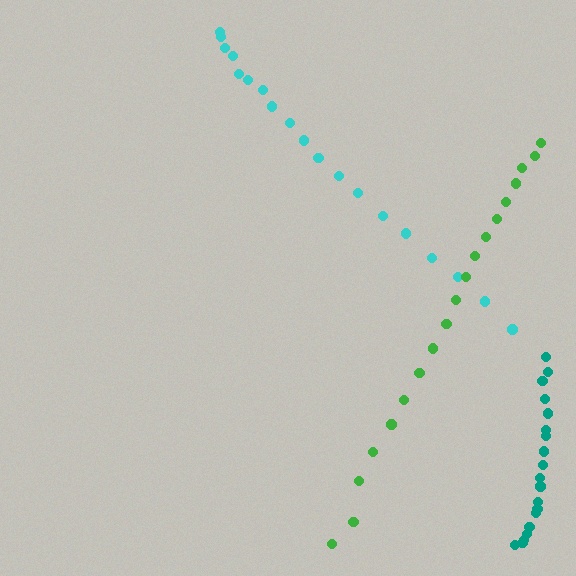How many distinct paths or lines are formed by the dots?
There are 3 distinct paths.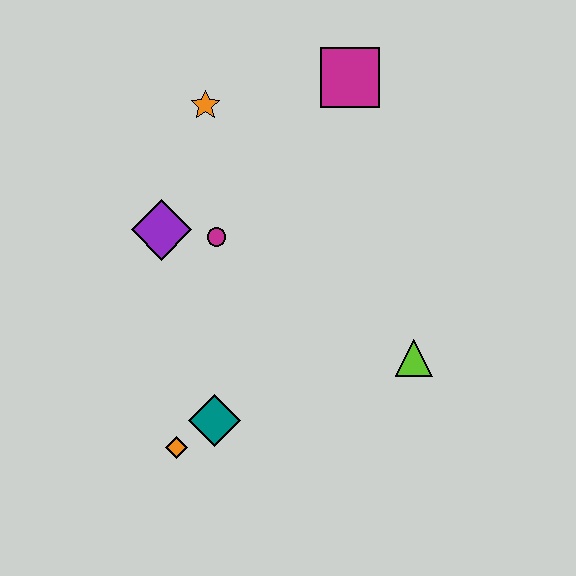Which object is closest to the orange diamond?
The teal diamond is closest to the orange diamond.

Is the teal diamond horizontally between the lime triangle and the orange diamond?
Yes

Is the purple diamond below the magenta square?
Yes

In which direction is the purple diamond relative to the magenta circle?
The purple diamond is to the left of the magenta circle.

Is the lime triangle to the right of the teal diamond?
Yes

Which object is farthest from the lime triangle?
The orange star is farthest from the lime triangle.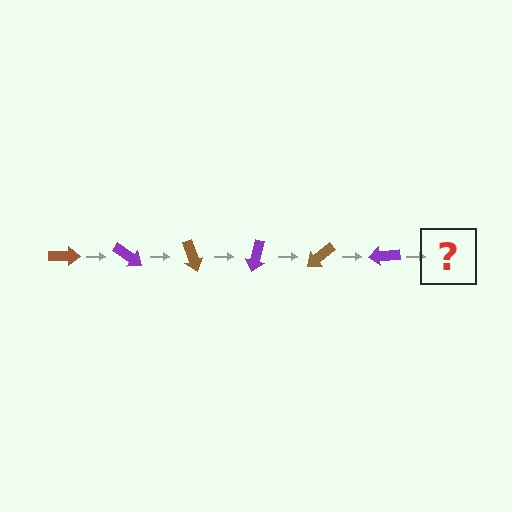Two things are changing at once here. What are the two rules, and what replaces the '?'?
The two rules are that it rotates 35 degrees each step and the color cycles through brown and purple. The '?' should be a brown arrow, rotated 210 degrees from the start.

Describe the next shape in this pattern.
It should be a brown arrow, rotated 210 degrees from the start.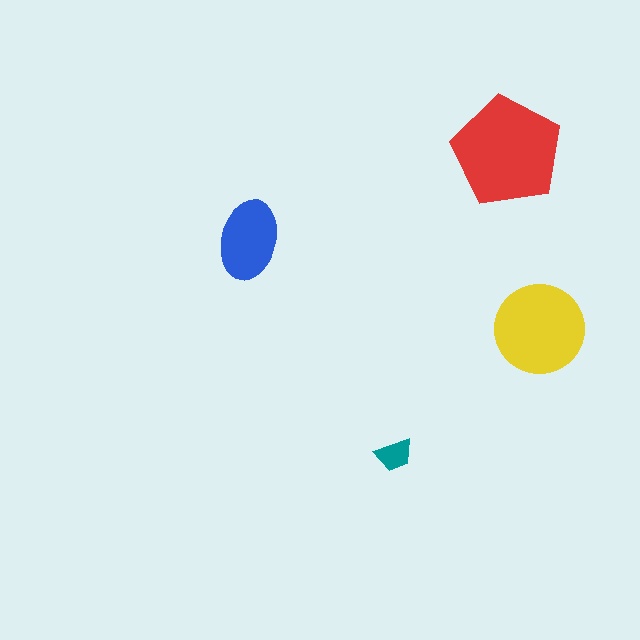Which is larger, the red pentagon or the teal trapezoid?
The red pentagon.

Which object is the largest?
The red pentagon.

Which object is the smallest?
The teal trapezoid.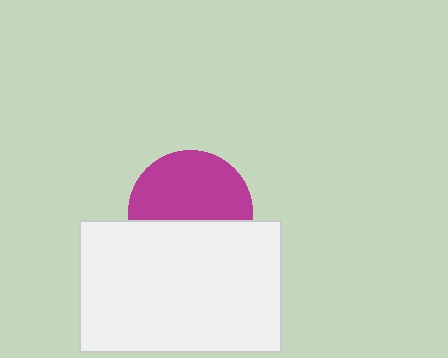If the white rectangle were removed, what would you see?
You would see the complete magenta circle.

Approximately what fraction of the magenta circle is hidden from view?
Roughly 43% of the magenta circle is hidden behind the white rectangle.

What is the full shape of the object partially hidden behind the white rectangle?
The partially hidden object is a magenta circle.